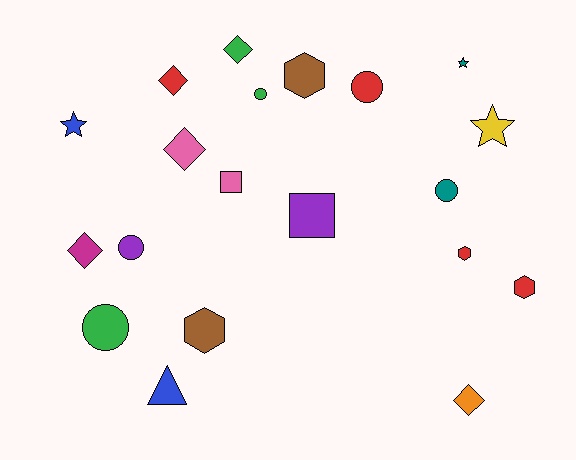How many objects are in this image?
There are 20 objects.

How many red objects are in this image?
There are 4 red objects.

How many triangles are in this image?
There is 1 triangle.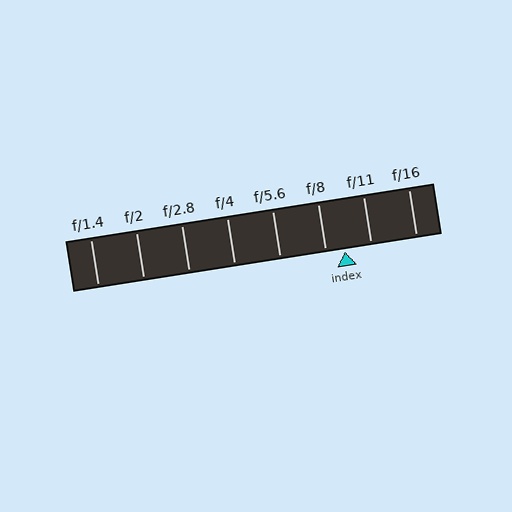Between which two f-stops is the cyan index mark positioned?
The index mark is between f/8 and f/11.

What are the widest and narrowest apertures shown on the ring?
The widest aperture shown is f/1.4 and the narrowest is f/16.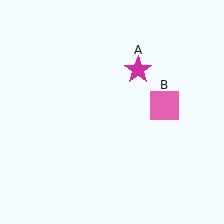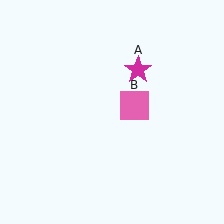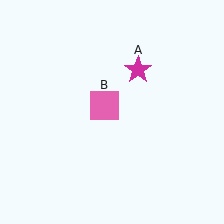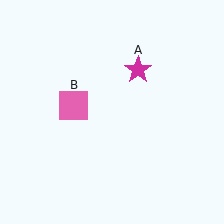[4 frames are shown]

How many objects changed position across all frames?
1 object changed position: pink square (object B).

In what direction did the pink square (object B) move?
The pink square (object B) moved left.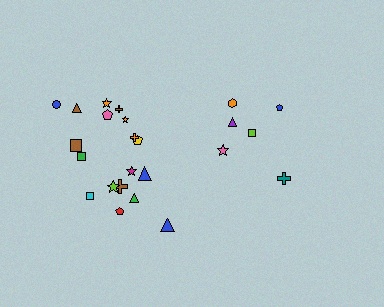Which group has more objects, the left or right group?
The left group.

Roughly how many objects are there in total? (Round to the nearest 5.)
Roughly 25 objects in total.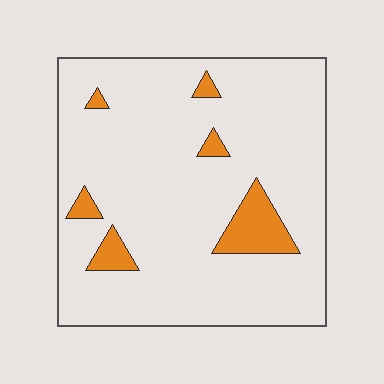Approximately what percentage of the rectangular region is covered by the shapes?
Approximately 10%.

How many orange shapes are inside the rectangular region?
6.